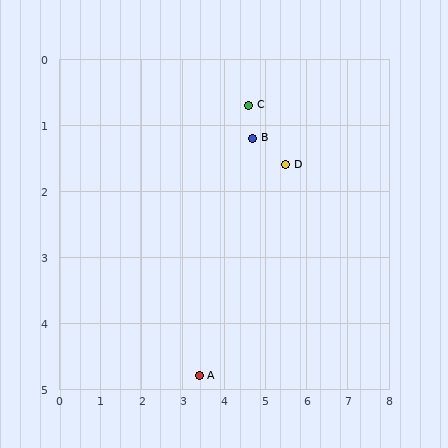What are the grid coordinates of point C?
Point C is at approximately (4.6, 0.7).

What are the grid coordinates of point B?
Point B is at approximately (4.7, 1.2).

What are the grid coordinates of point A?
Point A is at approximately (3.4, 4.8).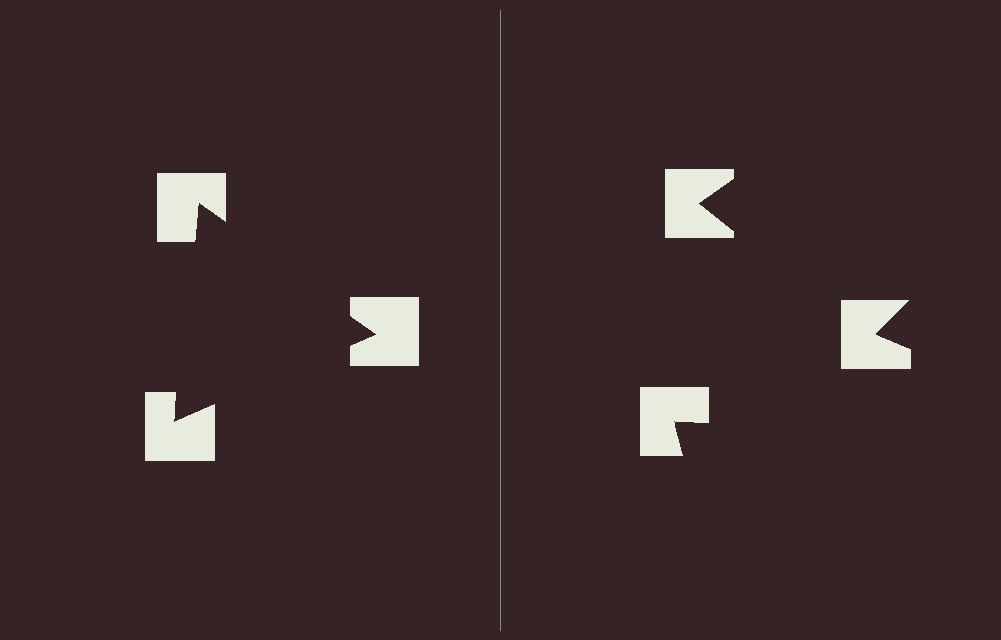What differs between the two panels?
The notched squares are positioned identically on both sides; only the wedge orientations differ. On the left they align to a triangle; on the right they are misaligned.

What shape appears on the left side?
An illusory triangle.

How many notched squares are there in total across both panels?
6 — 3 on each side.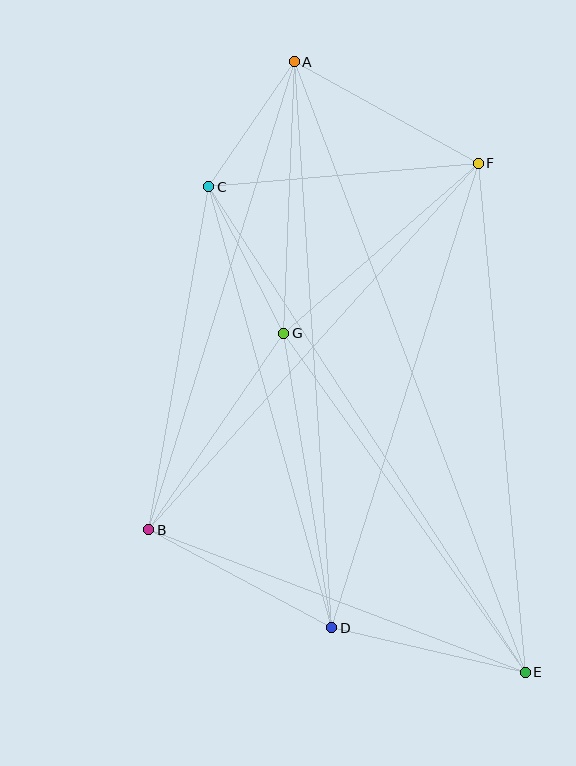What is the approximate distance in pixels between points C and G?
The distance between C and G is approximately 165 pixels.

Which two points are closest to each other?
Points A and C are closest to each other.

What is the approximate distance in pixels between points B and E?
The distance between B and E is approximately 403 pixels.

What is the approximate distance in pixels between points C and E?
The distance between C and E is approximately 580 pixels.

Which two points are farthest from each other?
Points A and E are farthest from each other.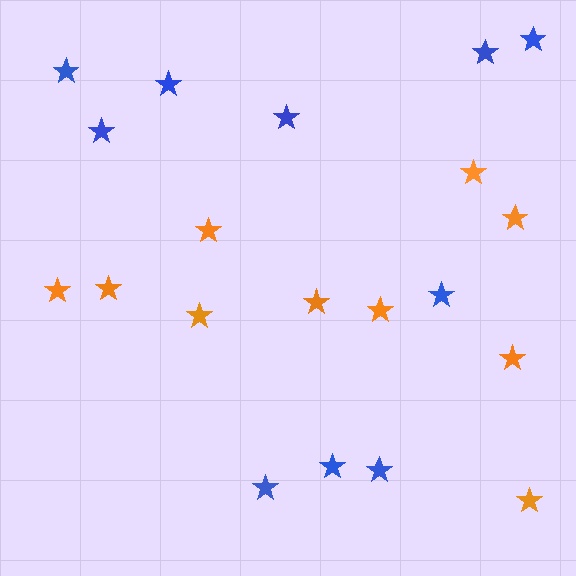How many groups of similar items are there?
There are 2 groups: one group of orange stars (10) and one group of blue stars (10).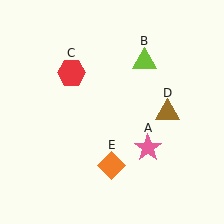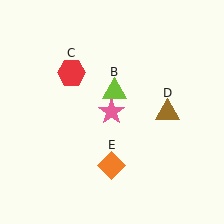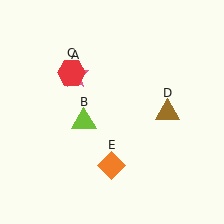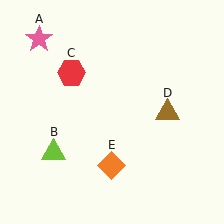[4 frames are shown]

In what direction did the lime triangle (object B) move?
The lime triangle (object B) moved down and to the left.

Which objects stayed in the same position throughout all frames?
Red hexagon (object C) and brown triangle (object D) and orange diamond (object E) remained stationary.